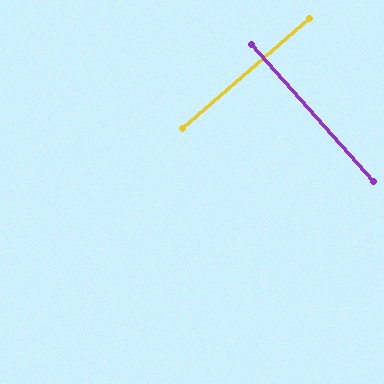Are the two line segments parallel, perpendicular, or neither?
Perpendicular — they meet at approximately 89°.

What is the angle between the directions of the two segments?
Approximately 89 degrees.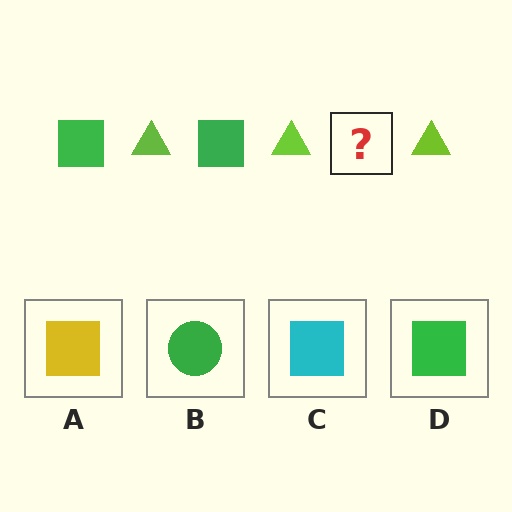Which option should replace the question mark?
Option D.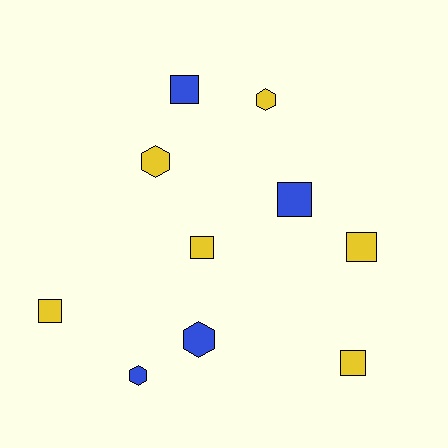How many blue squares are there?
There are 2 blue squares.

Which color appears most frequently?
Yellow, with 6 objects.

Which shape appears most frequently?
Square, with 6 objects.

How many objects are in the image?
There are 10 objects.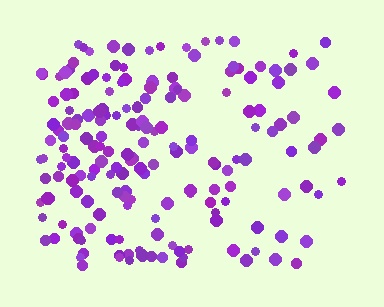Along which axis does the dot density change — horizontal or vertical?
Horizontal.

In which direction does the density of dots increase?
From right to left, with the left side densest.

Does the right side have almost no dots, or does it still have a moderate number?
Still a moderate number, just noticeably fewer than the left.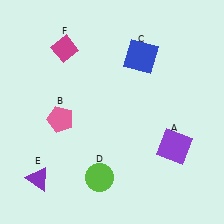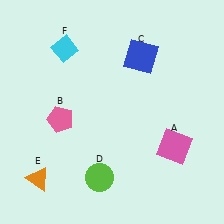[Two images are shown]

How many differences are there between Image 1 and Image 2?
There are 3 differences between the two images.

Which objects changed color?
A changed from purple to pink. E changed from purple to orange. F changed from magenta to cyan.